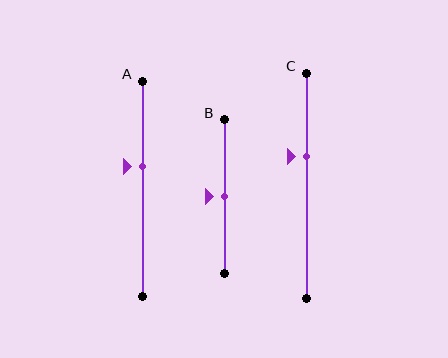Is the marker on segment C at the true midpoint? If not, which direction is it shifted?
No, the marker on segment C is shifted upward by about 13% of the segment length.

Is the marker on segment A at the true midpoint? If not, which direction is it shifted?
No, the marker on segment A is shifted upward by about 11% of the segment length.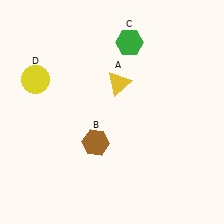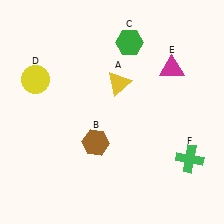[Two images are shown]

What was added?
A magenta triangle (E), a green cross (F) were added in Image 2.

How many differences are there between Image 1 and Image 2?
There are 2 differences between the two images.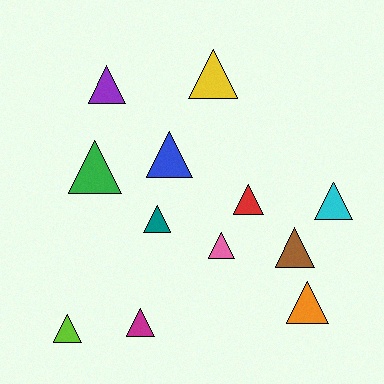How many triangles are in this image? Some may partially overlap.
There are 12 triangles.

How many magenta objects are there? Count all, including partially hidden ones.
There is 1 magenta object.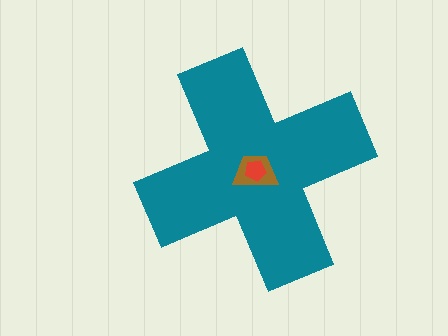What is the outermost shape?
The teal cross.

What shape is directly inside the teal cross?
The brown trapezoid.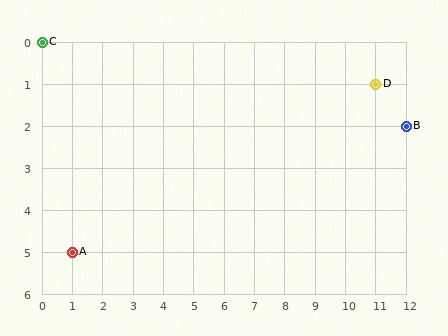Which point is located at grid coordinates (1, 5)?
Point A is at (1, 5).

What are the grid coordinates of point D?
Point D is at grid coordinates (11, 1).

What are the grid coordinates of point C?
Point C is at grid coordinates (0, 0).